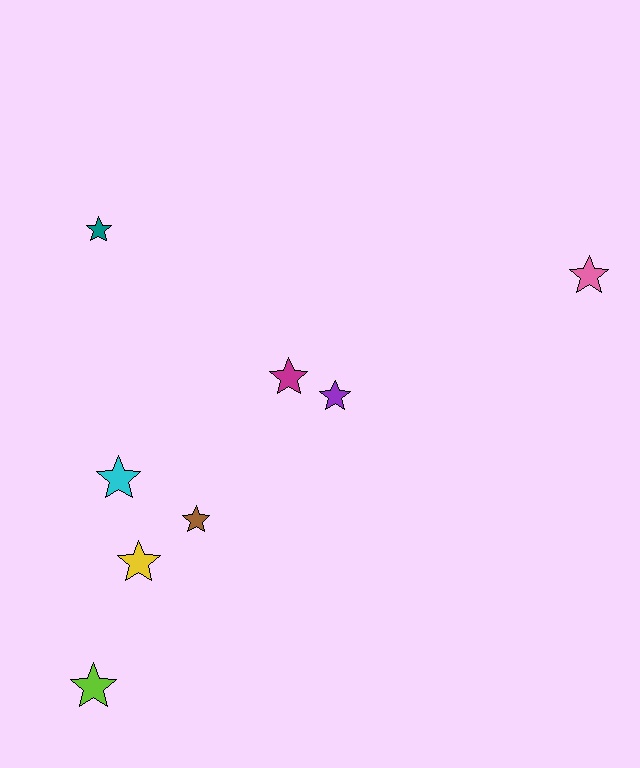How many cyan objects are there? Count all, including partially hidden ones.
There is 1 cyan object.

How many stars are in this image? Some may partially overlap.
There are 8 stars.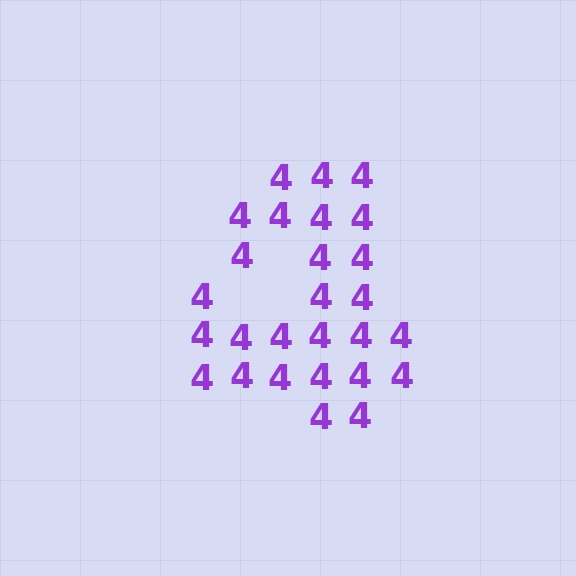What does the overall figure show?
The overall figure shows the digit 4.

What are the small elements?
The small elements are digit 4's.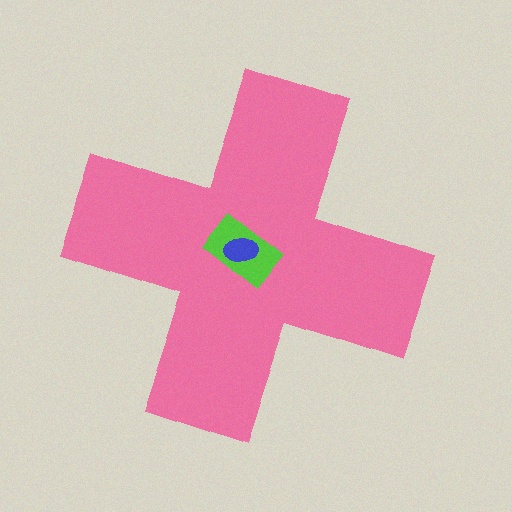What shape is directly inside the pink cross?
The lime rectangle.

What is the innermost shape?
The blue ellipse.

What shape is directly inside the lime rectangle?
The blue ellipse.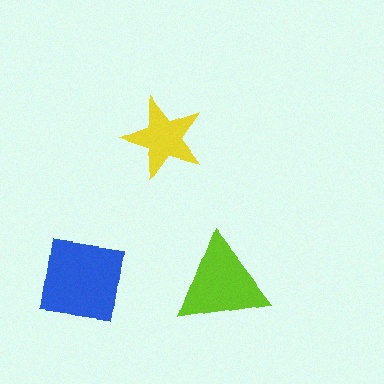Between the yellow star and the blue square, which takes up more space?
The blue square.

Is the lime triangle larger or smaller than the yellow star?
Larger.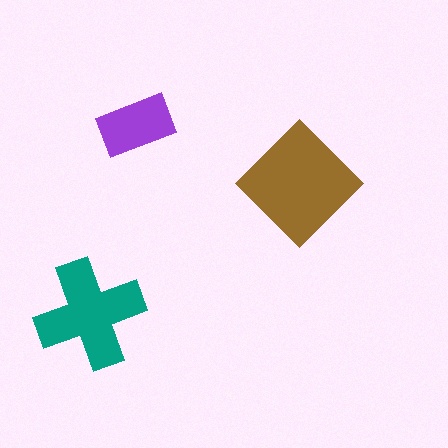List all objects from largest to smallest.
The brown diamond, the teal cross, the purple rectangle.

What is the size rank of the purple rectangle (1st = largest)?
3rd.